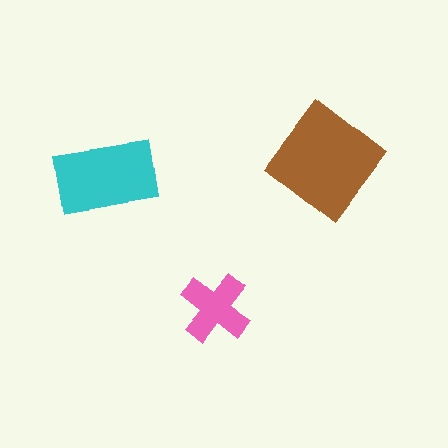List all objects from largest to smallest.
The brown diamond, the cyan rectangle, the pink cross.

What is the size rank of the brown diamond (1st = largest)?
1st.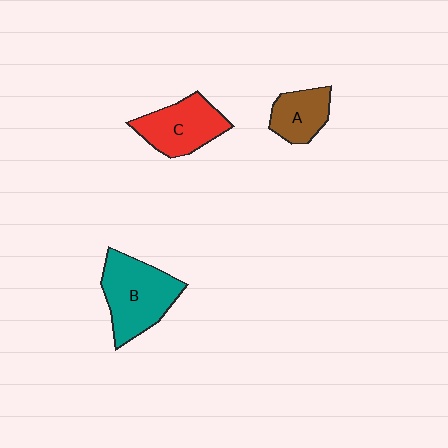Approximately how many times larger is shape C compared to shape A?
Approximately 1.4 times.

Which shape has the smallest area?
Shape A (brown).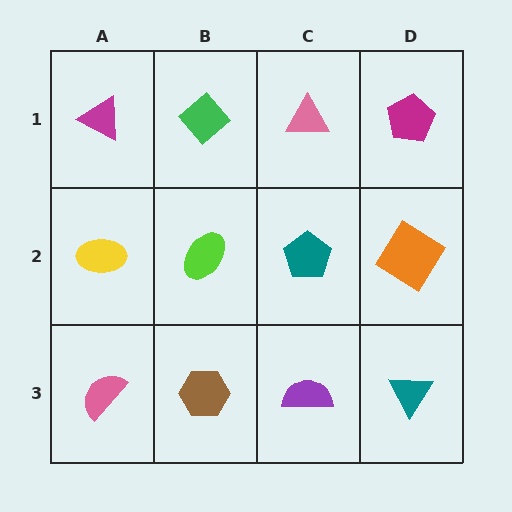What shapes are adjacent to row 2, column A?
A magenta triangle (row 1, column A), a pink semicircle (row 3, column A), a lime ellipse (row 2, column B).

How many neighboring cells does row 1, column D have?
2.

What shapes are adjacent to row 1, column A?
A yellow ellipse (row 2, column A), a green diamond (row 1, column B).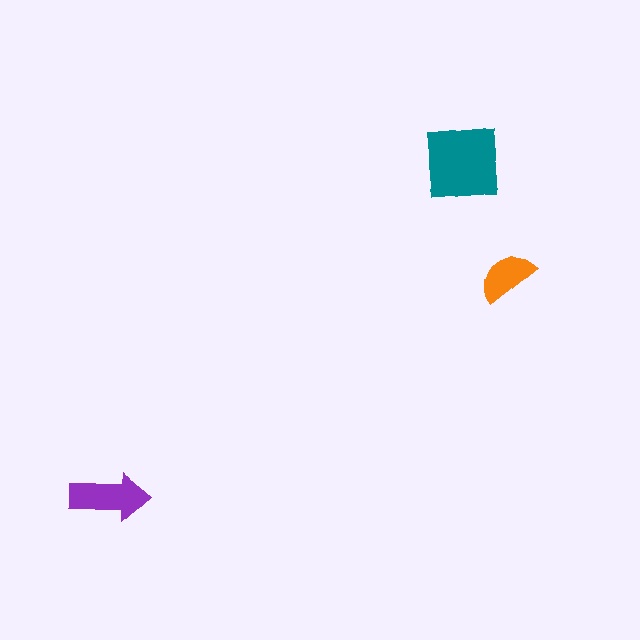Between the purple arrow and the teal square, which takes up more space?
The teal square.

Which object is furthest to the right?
The orange semicircle is rightmost.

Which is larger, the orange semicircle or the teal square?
The teal square.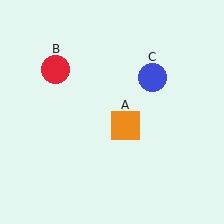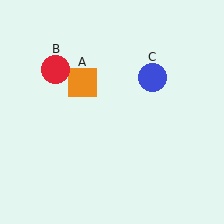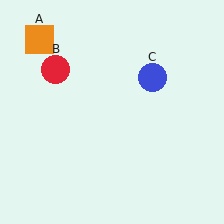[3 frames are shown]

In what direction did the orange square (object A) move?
The orange square (object A) moved up and to the left.